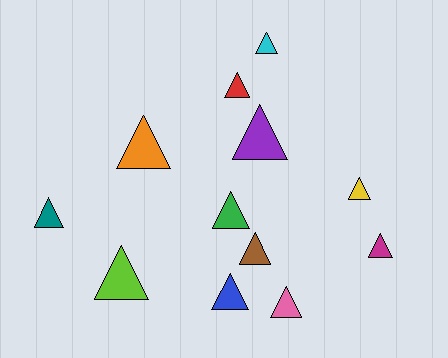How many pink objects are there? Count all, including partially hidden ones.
There is 1 pink object.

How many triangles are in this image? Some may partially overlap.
There are 12 triangles.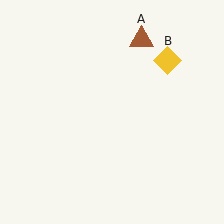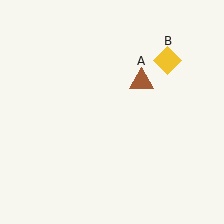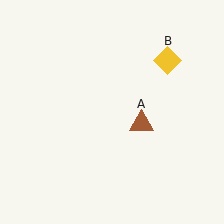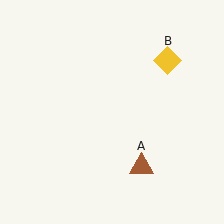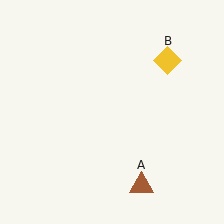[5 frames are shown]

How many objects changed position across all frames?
1 object changed position: brown triangle (object A).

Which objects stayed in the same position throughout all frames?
Yellow diamond (object B) remained stationary.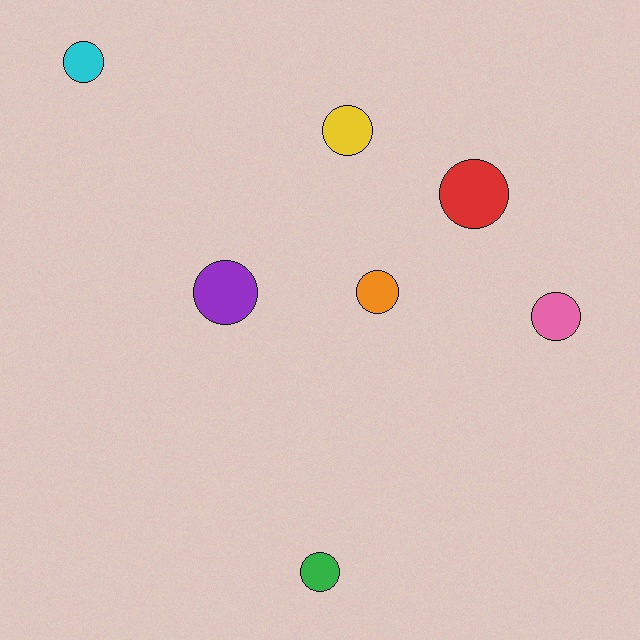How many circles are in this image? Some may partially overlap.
There are 7 circles.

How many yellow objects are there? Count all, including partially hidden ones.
There is 1 yellow object.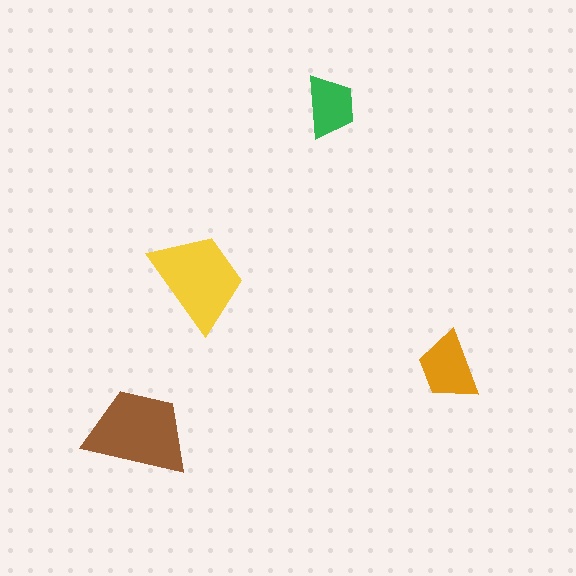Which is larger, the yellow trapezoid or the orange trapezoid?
The yellow one.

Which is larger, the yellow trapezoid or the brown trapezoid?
The brown one.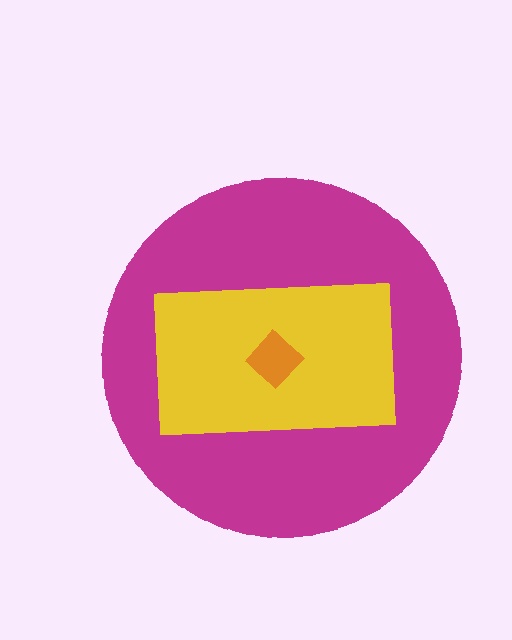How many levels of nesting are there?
3.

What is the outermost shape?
The magenta circle.